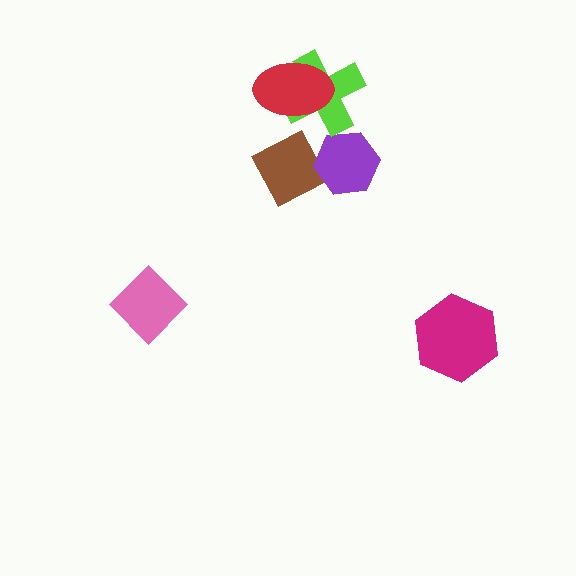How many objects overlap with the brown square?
0 objects overlap with the brown square.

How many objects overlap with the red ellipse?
1 object overlaps with the red ellipse.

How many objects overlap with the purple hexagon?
0 objects overlap with the purple hexagon.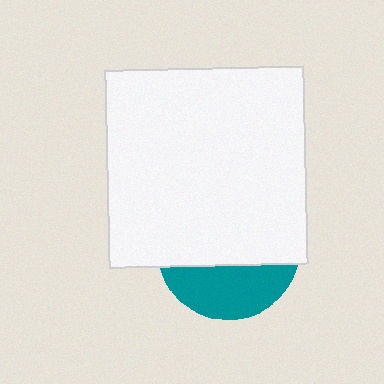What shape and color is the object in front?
The object in front is a white square.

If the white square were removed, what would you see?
You would see the complete teal circle.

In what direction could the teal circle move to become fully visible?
The teal circle could move down. That would shift it out from behind the white square entirely.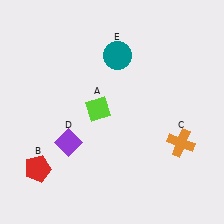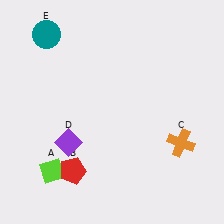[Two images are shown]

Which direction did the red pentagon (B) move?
The red pentagon (B) moved right.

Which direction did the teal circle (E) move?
The teal circle (E) moved left.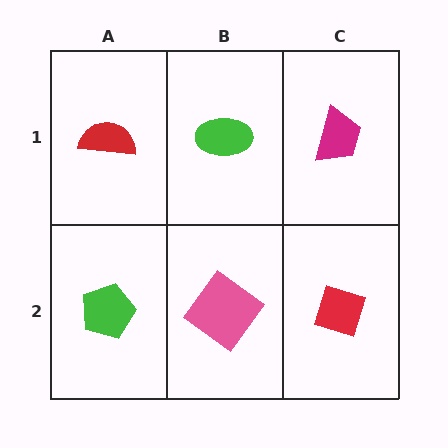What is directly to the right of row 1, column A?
A green ellipse.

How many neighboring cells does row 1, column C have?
2.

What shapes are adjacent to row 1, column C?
A red diamond (row 2, column C), a green ellipse (row 1, column B).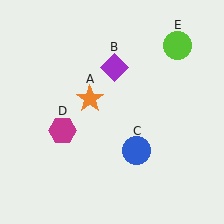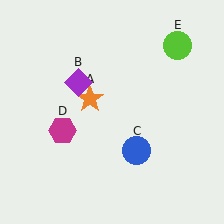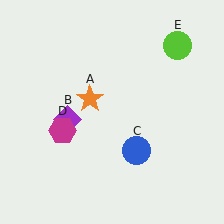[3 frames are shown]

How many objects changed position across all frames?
1 object changed position: purple diamond (object B).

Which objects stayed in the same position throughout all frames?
Orange star (object A) and blue circle (object C) and magenta hexagon (object D) and lime circle (object E) remained stationary.